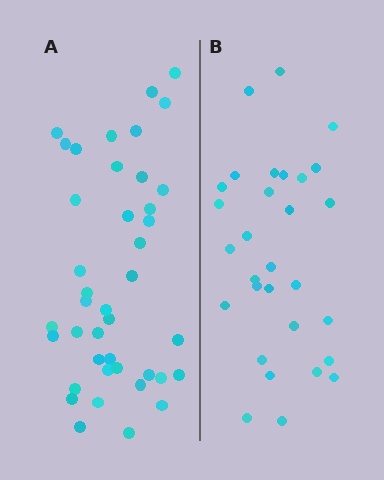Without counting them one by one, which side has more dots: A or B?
Region A (the left region) has more dots.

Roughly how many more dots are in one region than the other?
Region A has roughly 12 or so more dots than region B.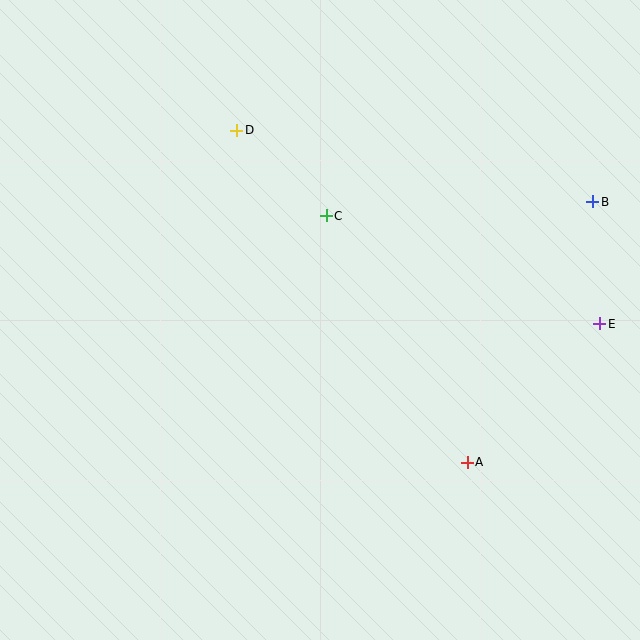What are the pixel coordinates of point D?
Point D is at (237, 130).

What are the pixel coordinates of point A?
Point A is at (467, 462).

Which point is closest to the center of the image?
Point C at (326, 216) is closest to the center.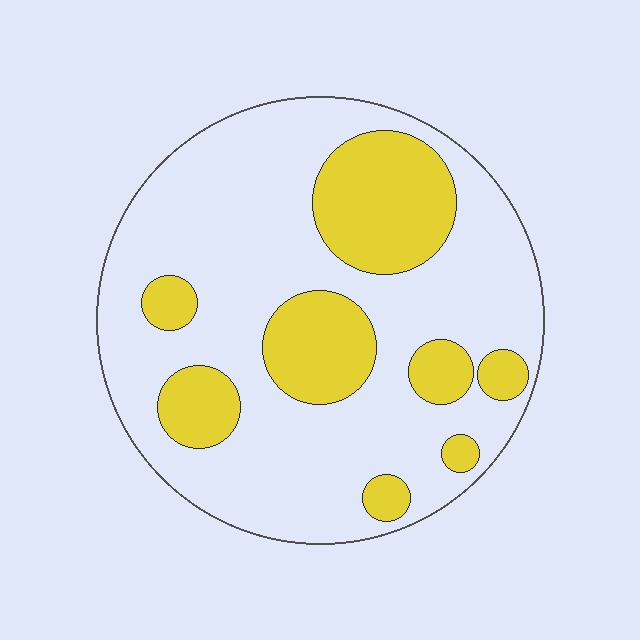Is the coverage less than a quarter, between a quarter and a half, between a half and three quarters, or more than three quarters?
Between a quarter and a half.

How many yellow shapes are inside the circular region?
8.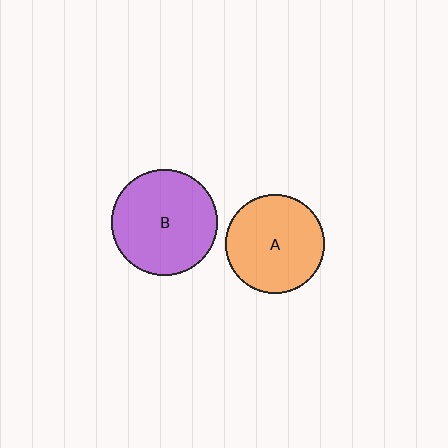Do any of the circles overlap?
No, none of the circles overlap.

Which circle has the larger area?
Circle B (purple).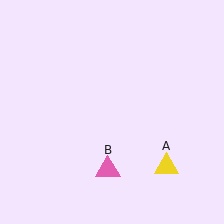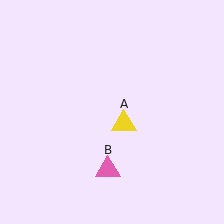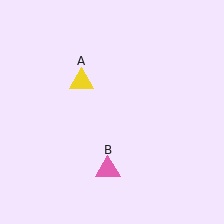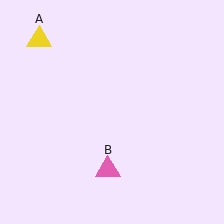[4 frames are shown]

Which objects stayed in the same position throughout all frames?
Pink triangle (object B) remained stationary.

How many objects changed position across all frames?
1 object changed position: yellow triangle (object A).